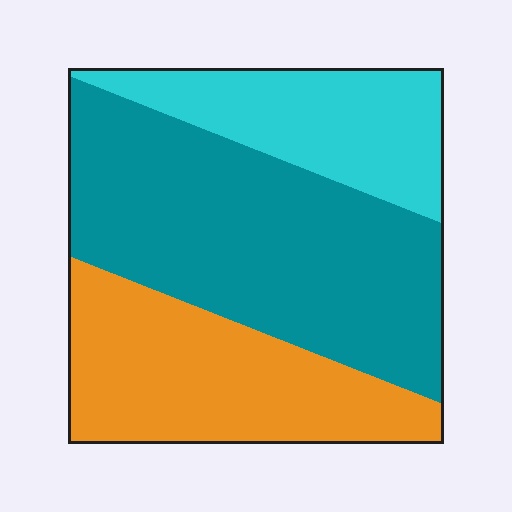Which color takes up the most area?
Teal, at roughly 50%.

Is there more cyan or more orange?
Orange.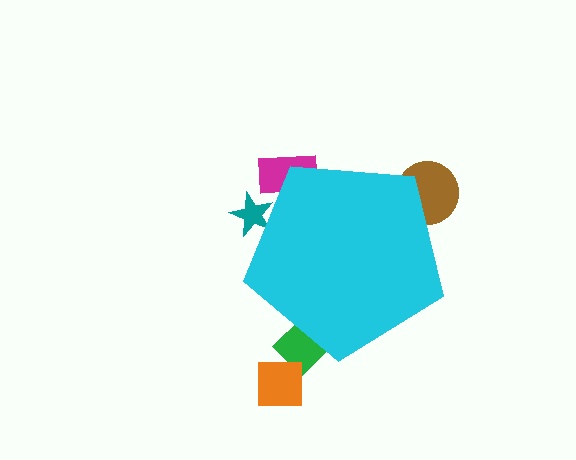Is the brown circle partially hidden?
Yes, the brown circle is partially hidden behind the cyan pentagon.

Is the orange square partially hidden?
No, the orange square is fully visible.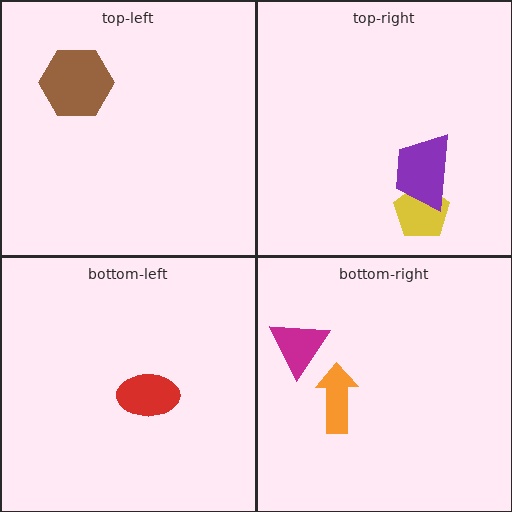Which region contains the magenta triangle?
The bottom-right region.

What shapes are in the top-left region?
The brown hexagon.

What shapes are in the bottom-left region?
The red ellipse.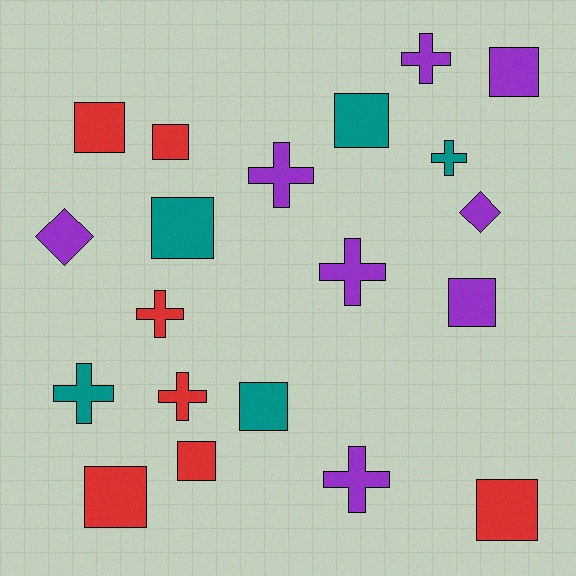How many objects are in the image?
There are 20 objects.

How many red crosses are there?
There are 2 red crosses.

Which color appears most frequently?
Purple, with 8 objects.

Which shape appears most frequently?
Square, with 10 objects.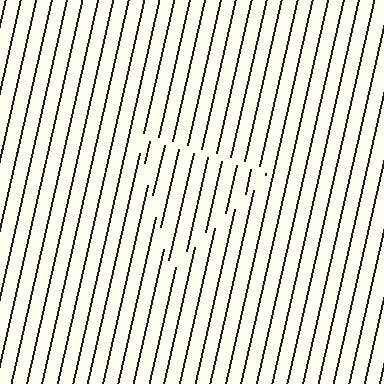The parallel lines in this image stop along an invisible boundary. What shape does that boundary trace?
An illusory triangle. The interior of the shape contains the same grating, shifted by half a period — the contour is defined by the phase discontinuity where line-ends from the inner and outer gratings abut.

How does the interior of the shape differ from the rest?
The interior of the shape contains the same grating, shifted by half a period — the contour is defined by the phase discontinuity where line-ends from the inner and outer gratings abut.